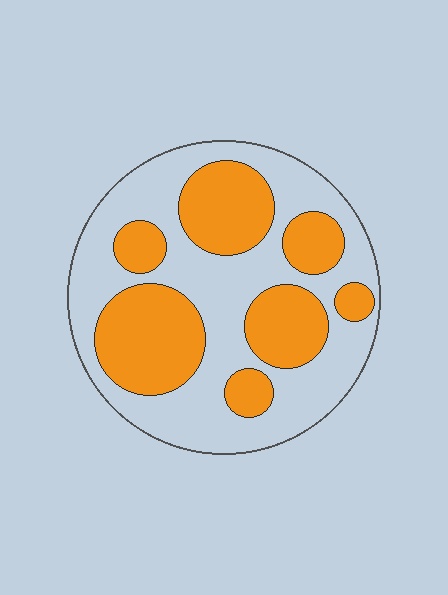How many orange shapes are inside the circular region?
7.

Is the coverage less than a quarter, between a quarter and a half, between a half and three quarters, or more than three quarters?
Between a quarter and a half.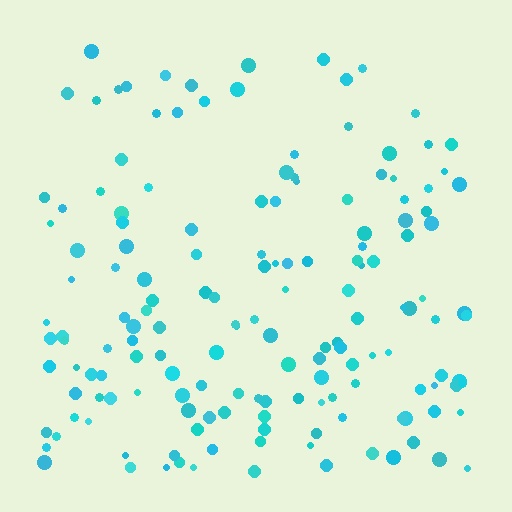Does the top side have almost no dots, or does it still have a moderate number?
Still a moderate number, just noticeably fewer than the bottom.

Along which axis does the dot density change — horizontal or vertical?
Vertical.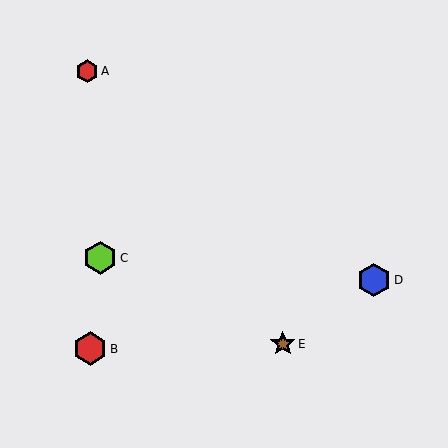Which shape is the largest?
The blue hexagon (labeled D) is the largest.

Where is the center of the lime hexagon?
The center of the lime hexagon is at (100, 258).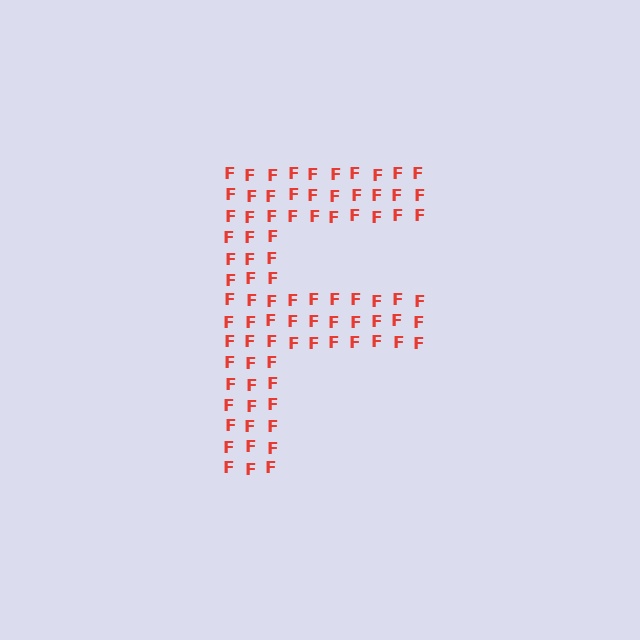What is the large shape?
The large shape is the letter F.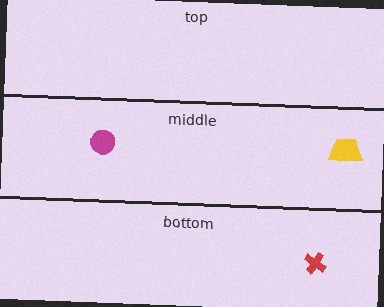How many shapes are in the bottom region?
1.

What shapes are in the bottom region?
The red cross.